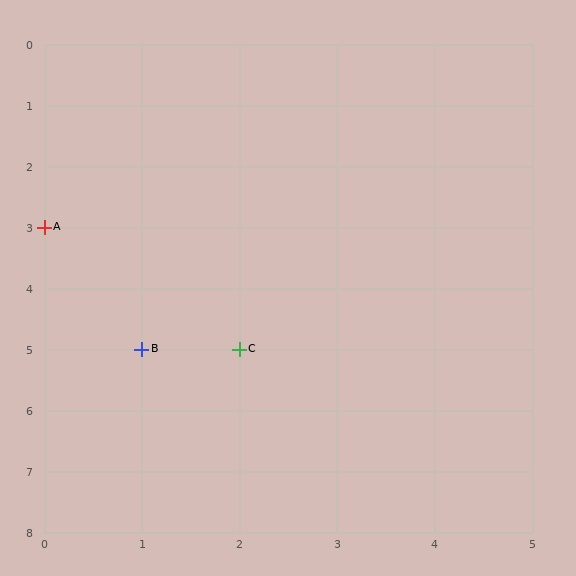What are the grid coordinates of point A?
Point A is at grid coordinates (0, 3).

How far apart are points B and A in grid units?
Points B and A are 1 column and 2 rows apart (about 2.2 grid units diagonally).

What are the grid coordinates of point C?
Point C is at grid coordinates (2, 5).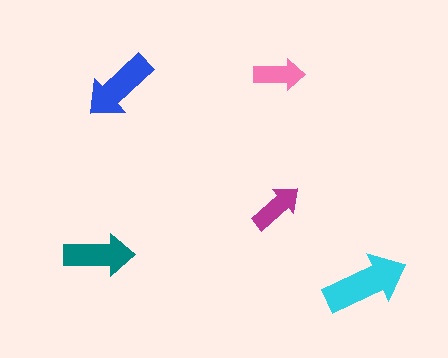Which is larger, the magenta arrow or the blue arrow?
The blue one.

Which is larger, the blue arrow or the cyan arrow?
The cyan one.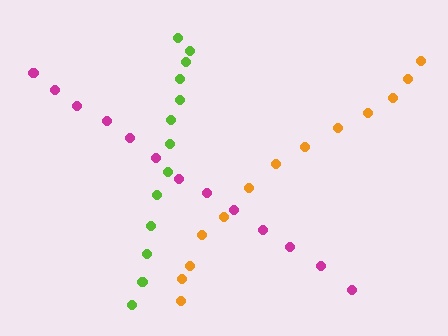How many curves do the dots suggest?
There are 3 distinct paths.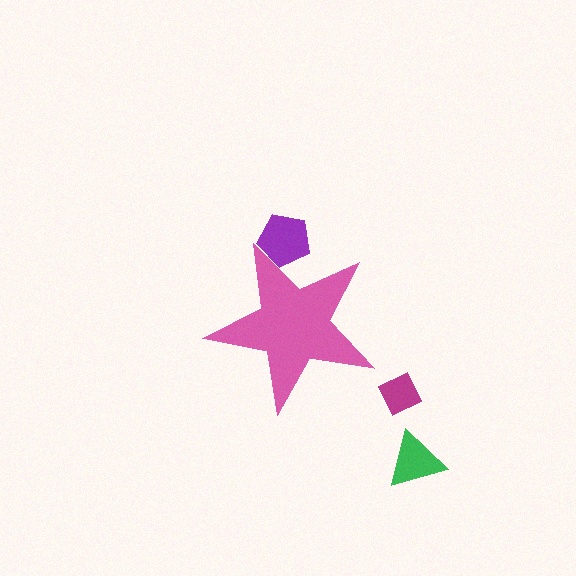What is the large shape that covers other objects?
A pink star.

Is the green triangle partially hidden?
No, the green triangle is fully visible.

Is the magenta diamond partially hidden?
No, the magenta diamond is fully visible.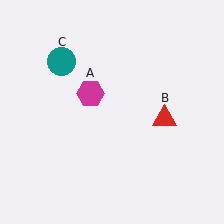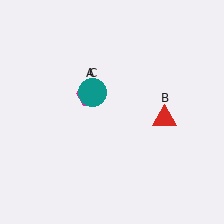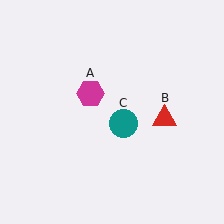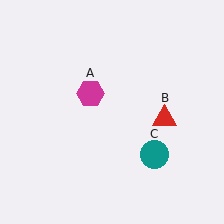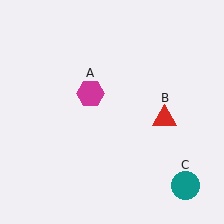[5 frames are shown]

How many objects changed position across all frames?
1 object changed position: teal circle (object C).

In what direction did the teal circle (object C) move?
The teal circle (object C) moved down and to the right.